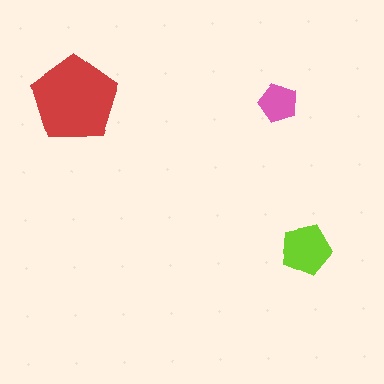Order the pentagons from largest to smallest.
the red one, the lime one, the pink one.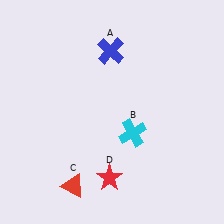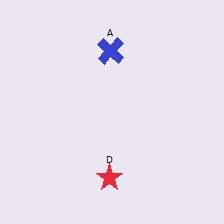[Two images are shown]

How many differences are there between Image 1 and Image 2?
There are 2 differences between the two images.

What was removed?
The cyan cross (B), the red triangle (C) were removed in Image 2.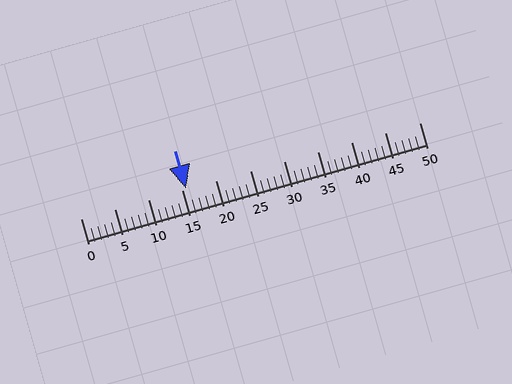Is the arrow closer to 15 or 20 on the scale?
The arrow is closer to 15.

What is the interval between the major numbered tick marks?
The major tick marks are spaced 5 units apart.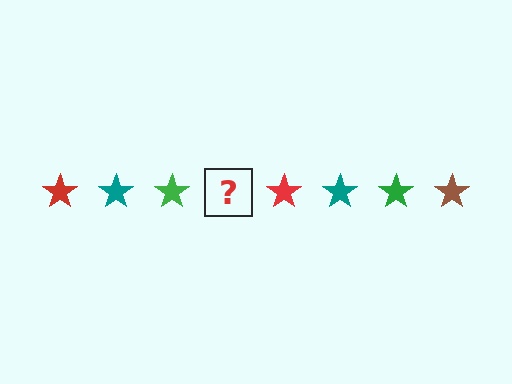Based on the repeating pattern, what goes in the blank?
The blank should be a brown star.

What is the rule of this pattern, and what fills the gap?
The rule is that the pattern cycles through red, teal, green, brown stars. The gap should be filled with a brown star.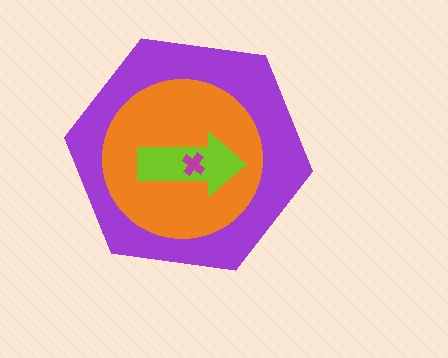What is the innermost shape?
The magenta cross.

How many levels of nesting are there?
4.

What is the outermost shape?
The purple hexagon.